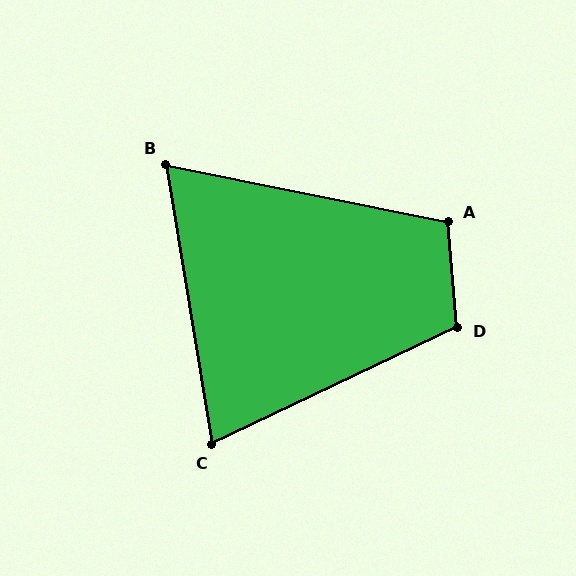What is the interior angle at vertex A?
Approximately 106 degrees (obtuse).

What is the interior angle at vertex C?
Approximately 74 degrees (acute).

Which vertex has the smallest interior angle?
B, at approximately 69 degrees.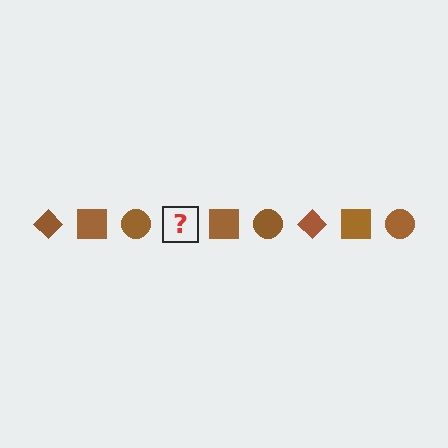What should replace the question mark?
The question mark should be replaced with a brown diamond.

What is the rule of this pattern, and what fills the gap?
The rule is that the pattern cycles through diamond, square, circle shapes in brown. The gap should be filled with a brown diamond.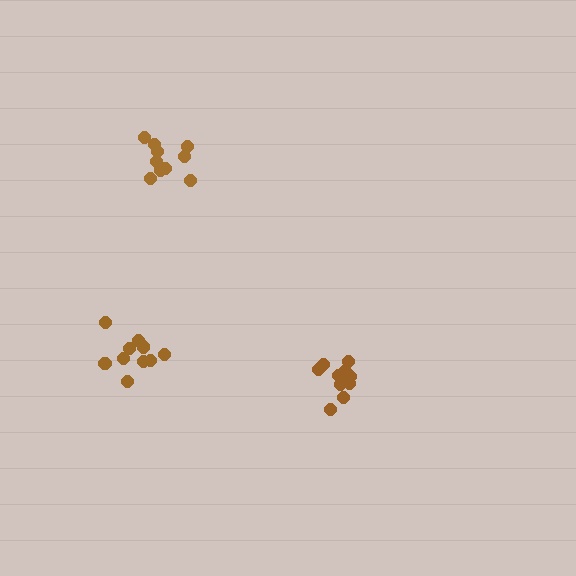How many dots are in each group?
Group 1: 10 dots, Group 2: 10 dots, Group 3: 11 dots (31 total).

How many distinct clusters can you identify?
There are 3 distinct clusters.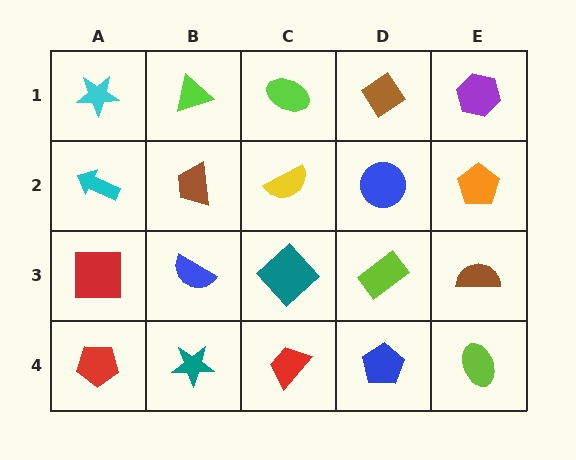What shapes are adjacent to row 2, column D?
A brown diamond (row 1, column D), a lime rectangle (row 3, column D), a yellow semicircle (row 2, column C), an orange pentagon (row 2, column E).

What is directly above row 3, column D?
A blue circle.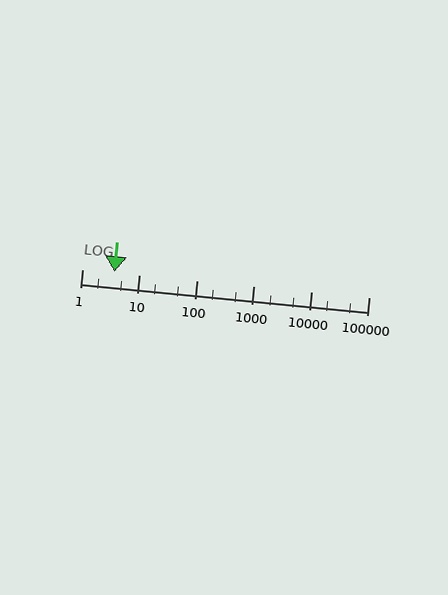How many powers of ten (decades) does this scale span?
The scale spans 5 decades, from 1 to 100000.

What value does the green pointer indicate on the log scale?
The pointer indicates approximately 3.6.